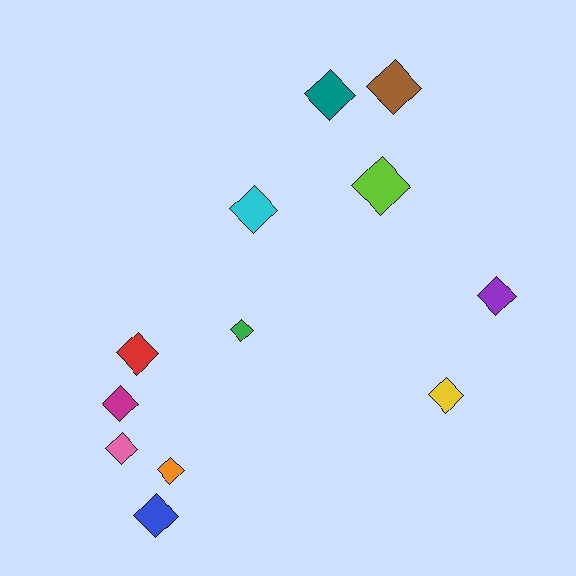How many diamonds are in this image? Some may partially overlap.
There are 12 diamonds.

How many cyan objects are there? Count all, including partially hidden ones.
There is 1 cyan object.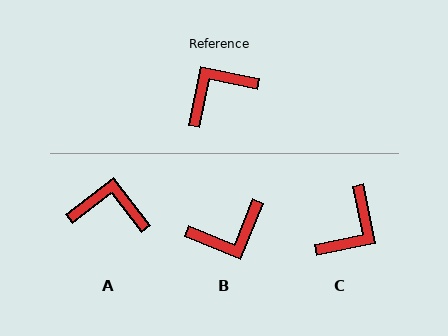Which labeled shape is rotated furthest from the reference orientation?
B, about 169 degrees away.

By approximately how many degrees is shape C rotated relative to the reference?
Approximately 156 degrees clockwise.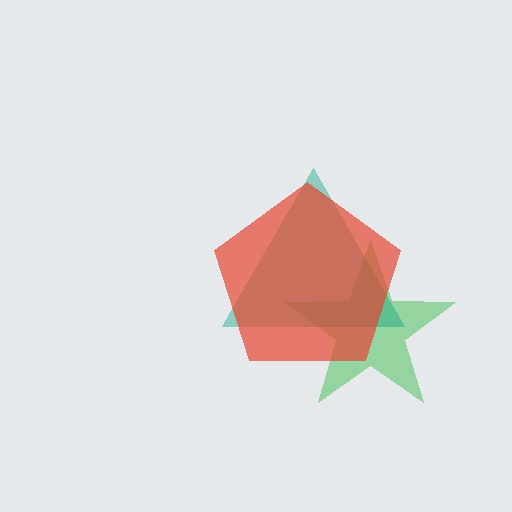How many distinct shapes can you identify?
There are 3 distinct shapes: a green star, a teal triangle, a red pentagon.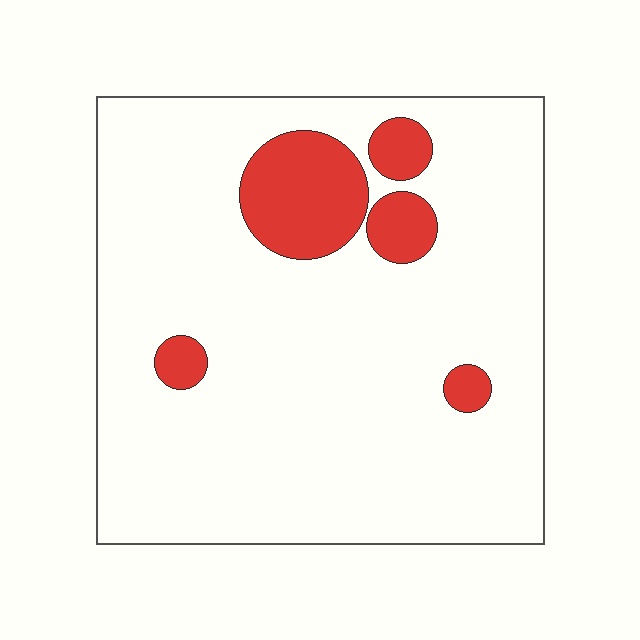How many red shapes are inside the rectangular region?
5.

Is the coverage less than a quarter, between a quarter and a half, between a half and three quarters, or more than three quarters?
Less than a quarter.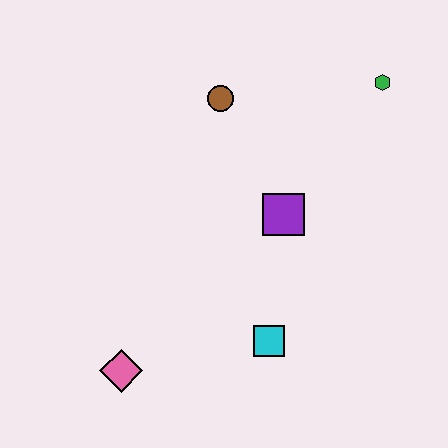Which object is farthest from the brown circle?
The pink diamond is farthest from the brown circle.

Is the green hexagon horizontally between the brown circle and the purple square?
No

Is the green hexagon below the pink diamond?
No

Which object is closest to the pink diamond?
The cyan square is closest to the pink diamond.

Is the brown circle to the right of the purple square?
No